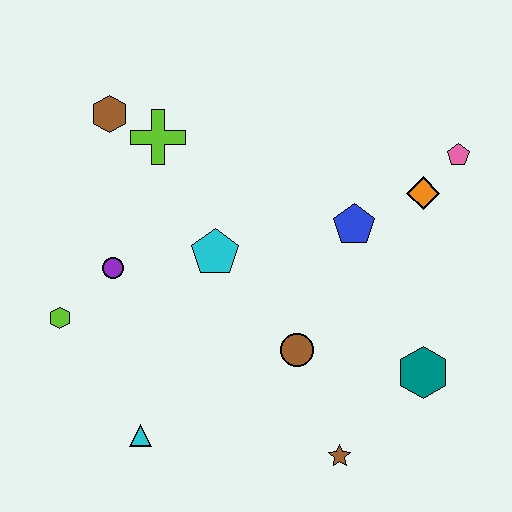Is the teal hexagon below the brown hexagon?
Yes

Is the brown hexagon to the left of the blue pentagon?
Yes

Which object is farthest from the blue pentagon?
The lime hexagon is farthest from the blue pentagon.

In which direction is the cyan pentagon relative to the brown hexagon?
The cyan pentagon is below the brown hexagon.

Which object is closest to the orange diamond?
The pink pentagon is closest to the orange diamond.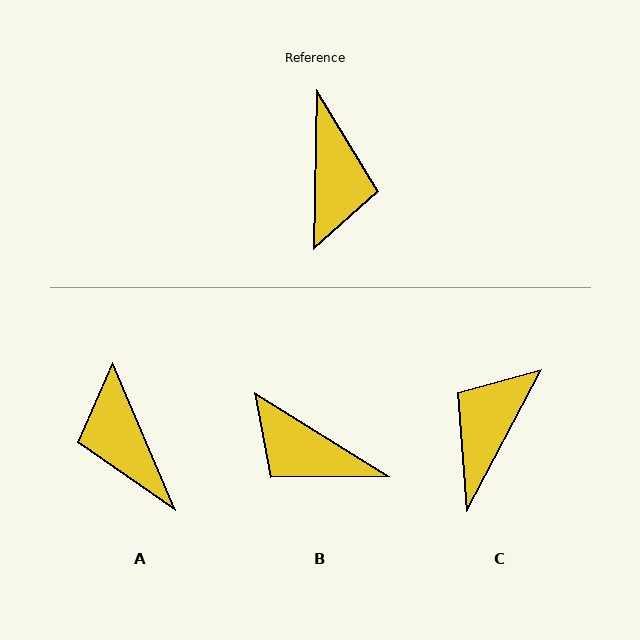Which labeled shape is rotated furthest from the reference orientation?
A, about 156 degrees away.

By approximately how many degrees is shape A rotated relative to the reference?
Approximately 156 degrees clockwise.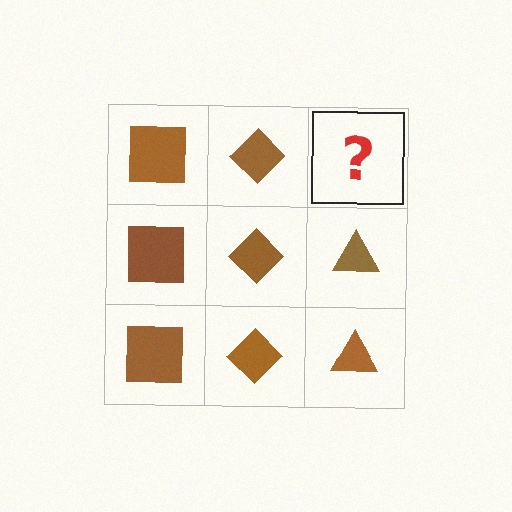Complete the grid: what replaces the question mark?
The question mark should be replaced with a brown triangle.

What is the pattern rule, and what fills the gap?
The rule is that each column has a consistent shape. The gap should be filled with a brown triangle.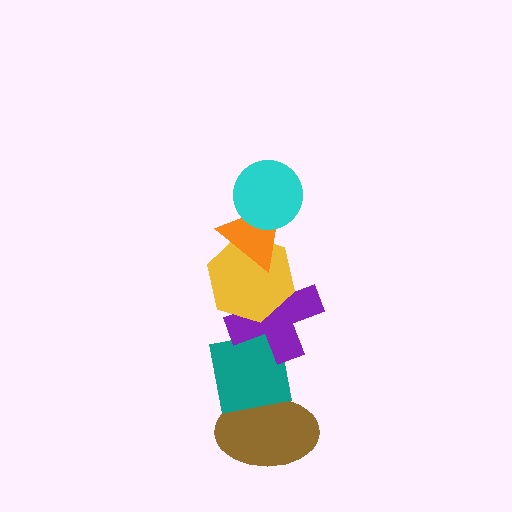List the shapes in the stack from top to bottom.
From top to bottom: the cyan circle, the orange triangle, the yellow hexagon, the purple cross, the teal square, the brown ellipse.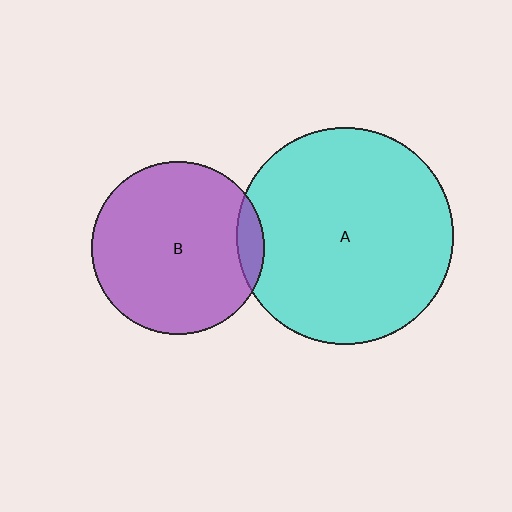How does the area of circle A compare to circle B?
Approximately 1.6 times.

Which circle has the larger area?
Circle A (cyan).